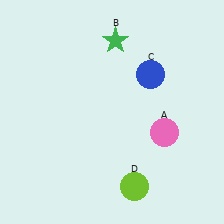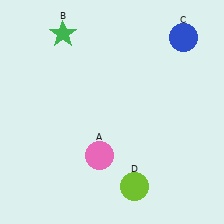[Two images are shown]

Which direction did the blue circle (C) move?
The blue circle (C) moved up.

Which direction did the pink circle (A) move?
The pink circle (A) moved left.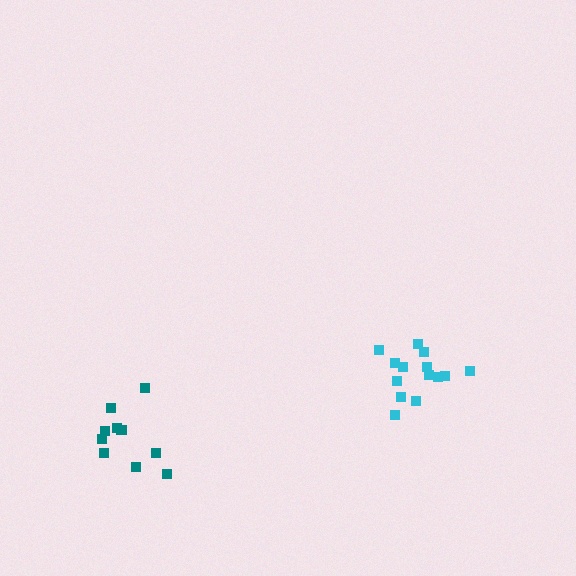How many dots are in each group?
Group 1: 14 dots, Group 2: 11 dots (25 total).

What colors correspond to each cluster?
The clusters are colored: cyan, teal.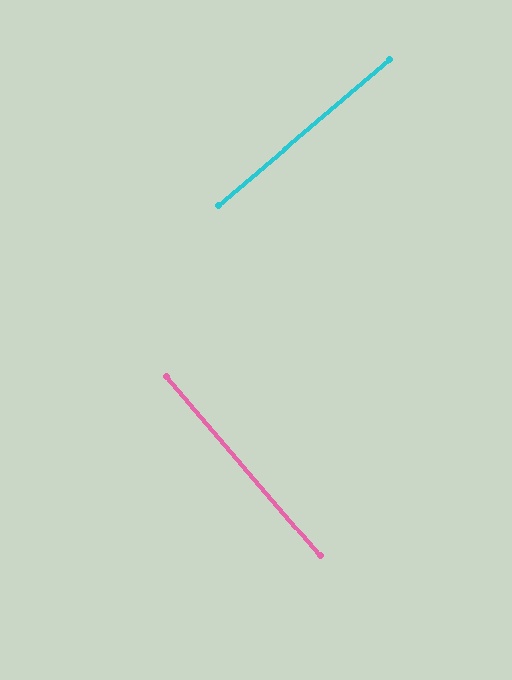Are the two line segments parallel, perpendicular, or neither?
Perpendicular — they meet at approximately 90°.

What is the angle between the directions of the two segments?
Approximately 90 degrees.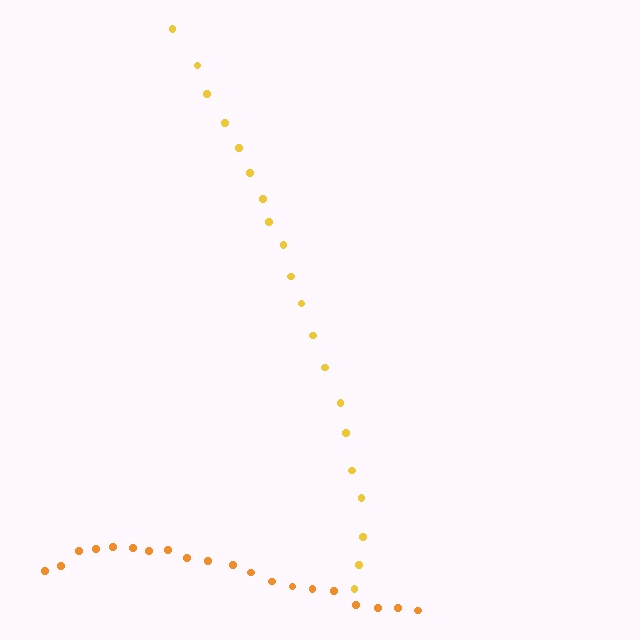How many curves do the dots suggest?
There are 2 distinct paths.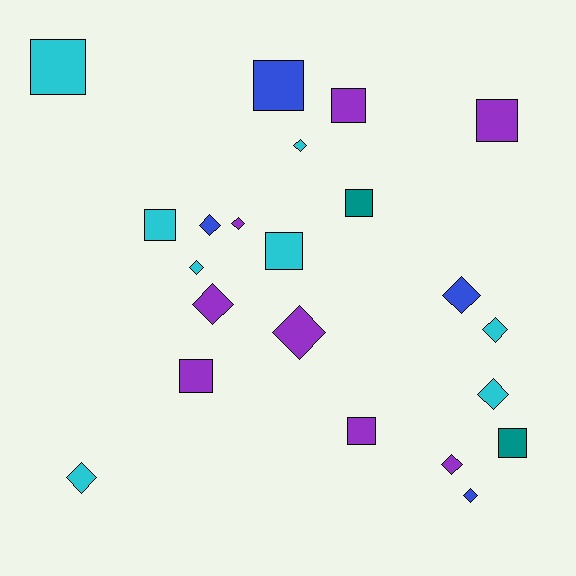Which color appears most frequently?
Purple, with 8 objects.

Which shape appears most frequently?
Diamond, with 12 objects.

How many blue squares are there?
There is 1 blue square.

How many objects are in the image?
There are 22 objects.